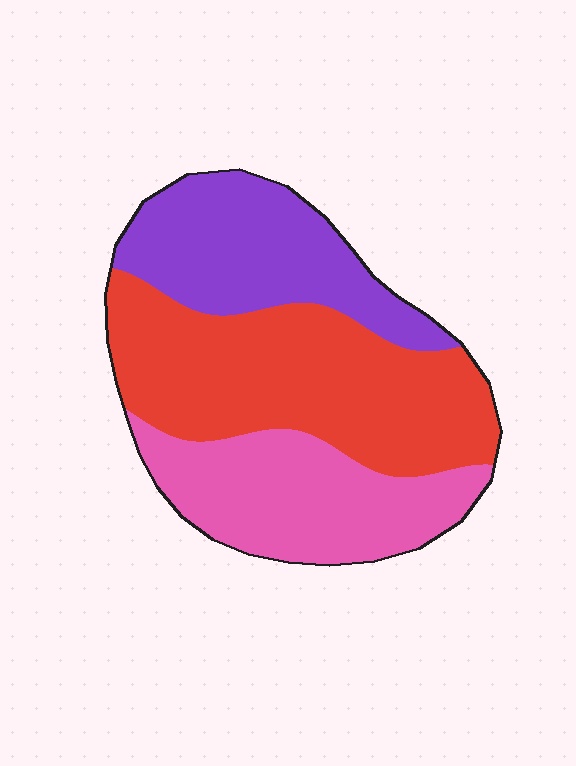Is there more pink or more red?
Red.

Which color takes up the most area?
Red, at roughly 45%.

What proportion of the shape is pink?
Pink covers 29% of the shape.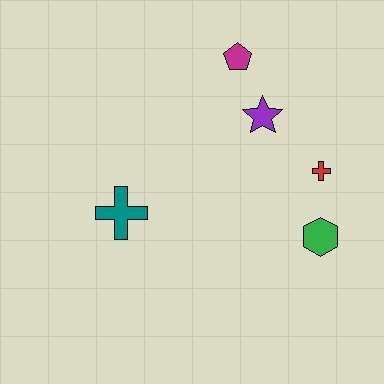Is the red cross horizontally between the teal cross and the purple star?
No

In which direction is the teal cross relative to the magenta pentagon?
The teal cross is below the magenta pentagon.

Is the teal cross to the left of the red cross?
Yes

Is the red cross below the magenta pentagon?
Yes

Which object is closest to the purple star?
The magenta pentagon is closest to the purple star.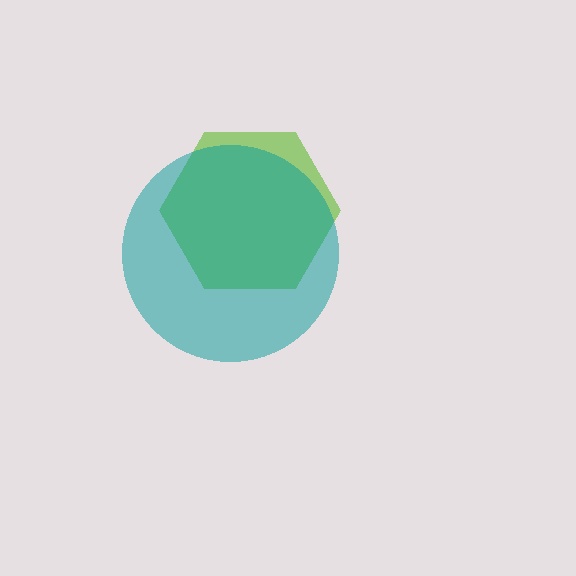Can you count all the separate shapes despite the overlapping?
Yes, there are 2 separate shapes.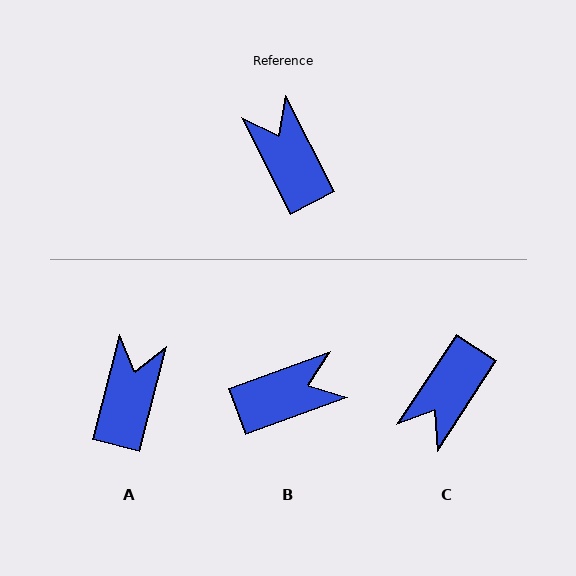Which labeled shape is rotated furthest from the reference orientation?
C, about 120 degrees away.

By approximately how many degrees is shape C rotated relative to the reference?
Approximately 120 degrees counter-clockwise.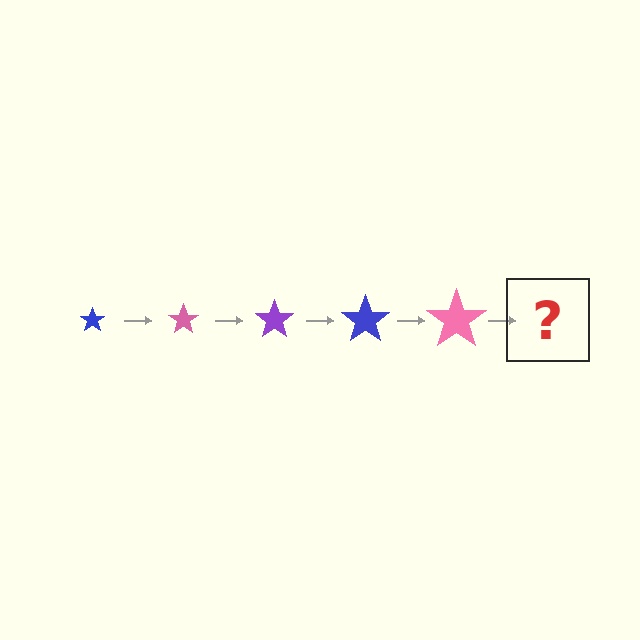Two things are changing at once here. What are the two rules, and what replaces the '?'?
The two rules are that the star grows larger each step and the color cycles through blue, pink, and purple. The '?' should be a purple star, larger than the previous one.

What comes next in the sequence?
The next element should be a purple star, larger than the previous one.